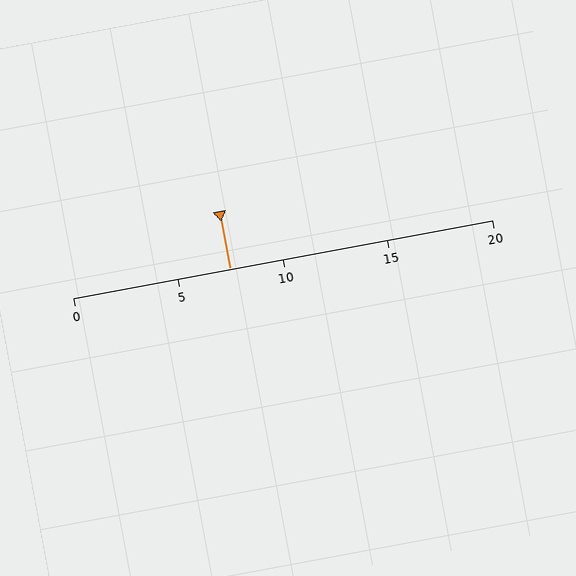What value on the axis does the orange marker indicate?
The marker indicates approximately 7.5.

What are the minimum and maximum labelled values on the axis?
The axis runs from 0 to 20.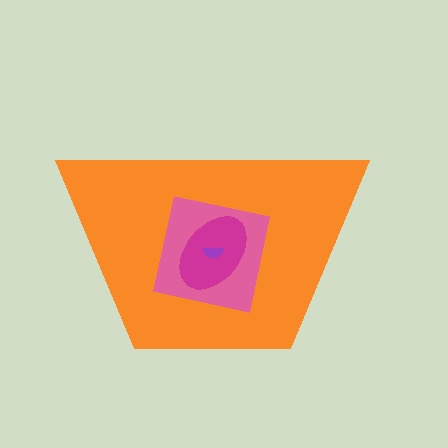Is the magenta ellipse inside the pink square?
Yes.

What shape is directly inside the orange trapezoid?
The pink square.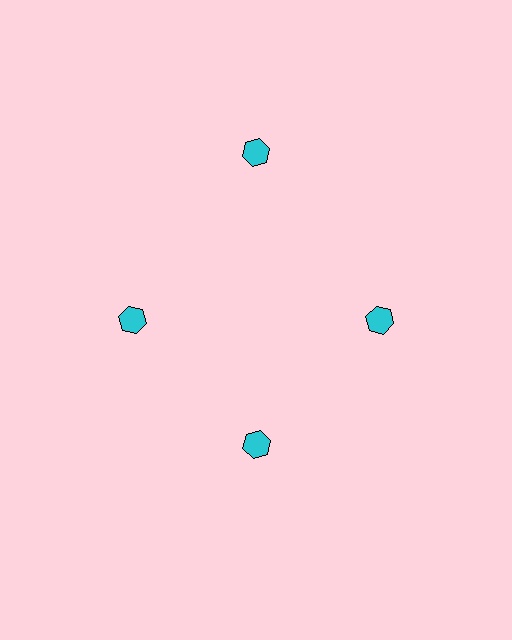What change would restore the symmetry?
The symmetry would be restored by moving it inward, back onto the ring so that all 4 hexagons sit at equal angles and equal distance from the center.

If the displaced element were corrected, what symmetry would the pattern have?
It would have 4-fold rotational symmetry — the pattern would map onto itself every 90 degrees.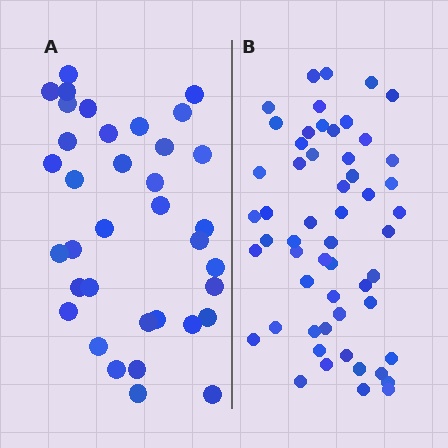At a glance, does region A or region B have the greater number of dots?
Region B (the right region) has more dots.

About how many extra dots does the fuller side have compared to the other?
Region B has approximately 20 more dots than region A.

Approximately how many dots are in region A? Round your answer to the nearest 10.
About 40 dots. (The exact count is 36, which rounds to 40.)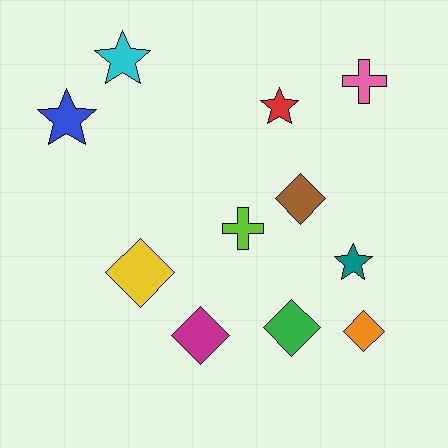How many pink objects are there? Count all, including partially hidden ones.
There is 1 pink object.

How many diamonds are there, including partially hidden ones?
There are 5 diamonds.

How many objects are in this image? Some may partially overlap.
There are 11 objects.